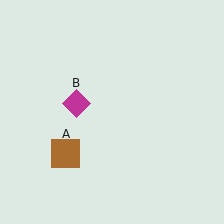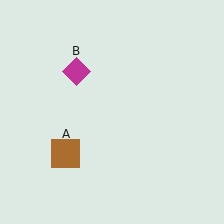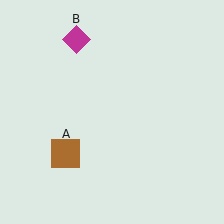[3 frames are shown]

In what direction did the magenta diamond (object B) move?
The magenta diamond (object B) moved up.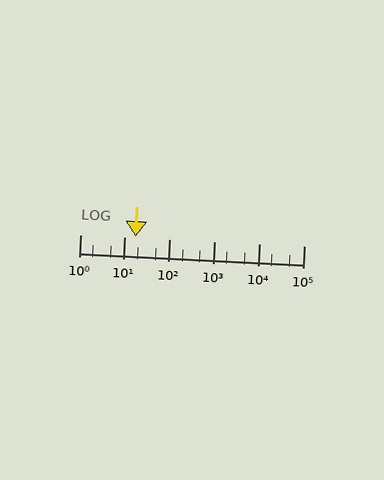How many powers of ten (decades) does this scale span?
The scale spans 5 decades, from 1 to 100000.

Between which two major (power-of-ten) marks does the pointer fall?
The pointer is between 10 and 100.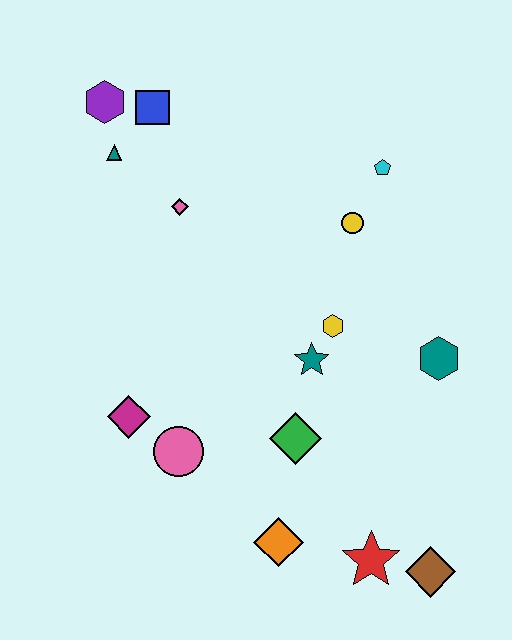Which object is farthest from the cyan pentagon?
The brown diamond is farthest from the cyan pentagon.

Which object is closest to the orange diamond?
The red star is closest to the orange diamond.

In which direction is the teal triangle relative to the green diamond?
The teal triangle is above the green diamond.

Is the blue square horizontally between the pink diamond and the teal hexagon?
No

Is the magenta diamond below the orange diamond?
No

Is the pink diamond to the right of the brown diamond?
No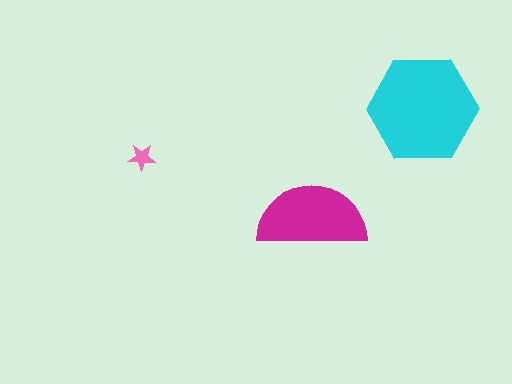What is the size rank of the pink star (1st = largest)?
3rd.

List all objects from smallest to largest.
The pink star, the magenta semicircle, the cyan hexagon.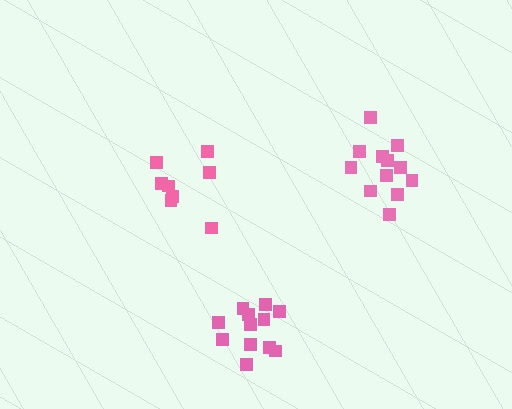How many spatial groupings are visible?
There are 3 spatial groupings.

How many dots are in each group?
Group 1: 8 dots, Group 2: 12 dots, Group 3: 12 dots (32 total).